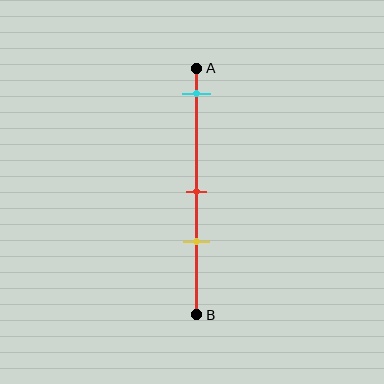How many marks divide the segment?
There are 3 marks dividing the segment.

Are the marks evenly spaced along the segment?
No, the marks are not evenly spaced.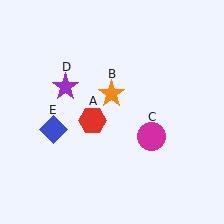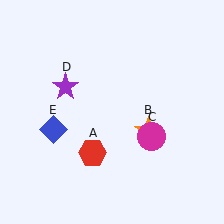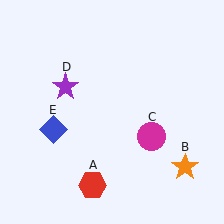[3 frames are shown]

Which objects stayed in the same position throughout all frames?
Magenta circle (object C) and purple star (object D) and blue diamond (object E) remained stationary.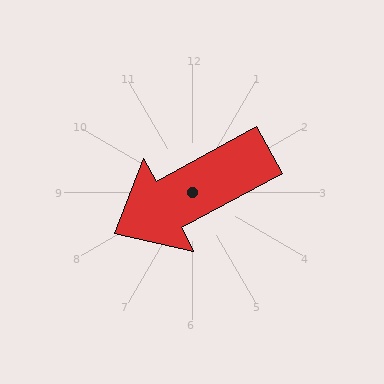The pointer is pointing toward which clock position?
Roughly 8 o'clock.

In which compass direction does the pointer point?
Southwest.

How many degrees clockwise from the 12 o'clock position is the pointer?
Approximately 242 degrees.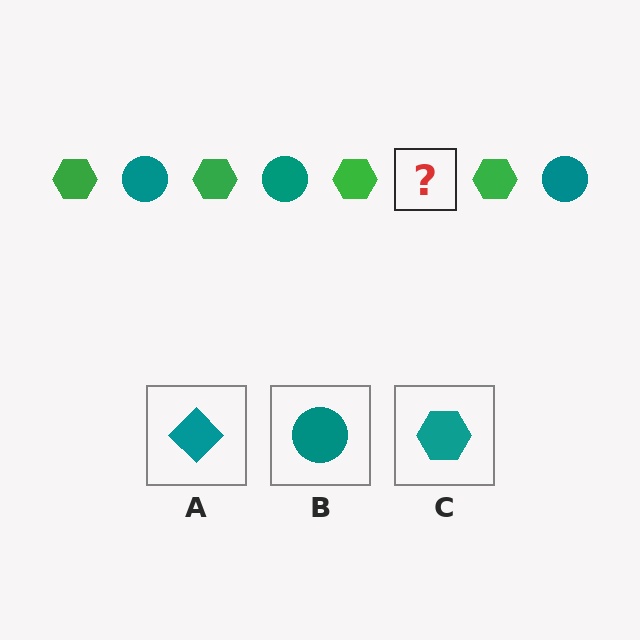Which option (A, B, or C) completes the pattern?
B.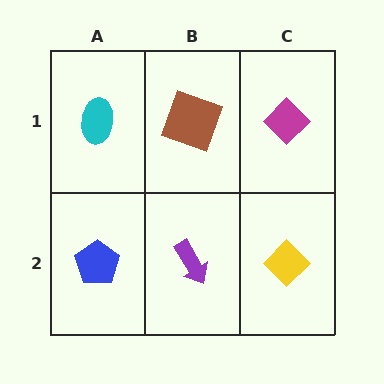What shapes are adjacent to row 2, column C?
A magenta diamond (row 1, column C), a purple arrow (row 2, column B).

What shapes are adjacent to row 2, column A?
A cyan ellipse (row 1, column A), a purple arrow (row 2, column B).